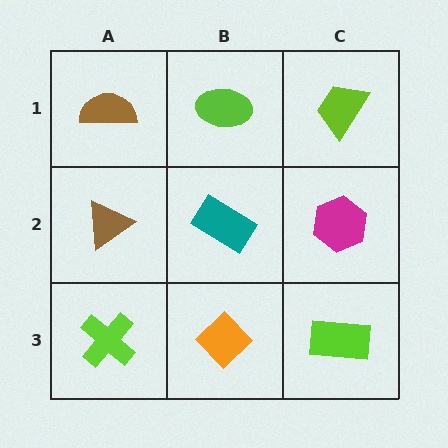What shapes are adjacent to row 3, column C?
A magenta hexagon (row 2, column C), an orange diamond (row 3, column B).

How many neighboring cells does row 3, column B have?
3.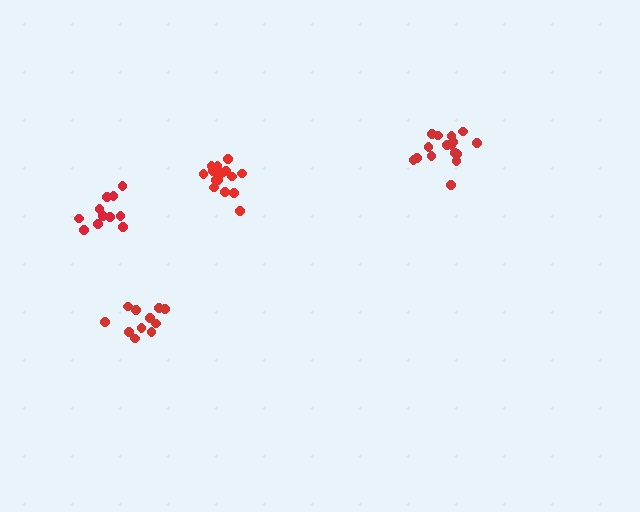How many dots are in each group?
Group 1: 11 dots, Group 2: 16 dots, Group 3: 16 dots, Group 4: 12 dots (55 total).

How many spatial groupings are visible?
There are 4 spatial groupings.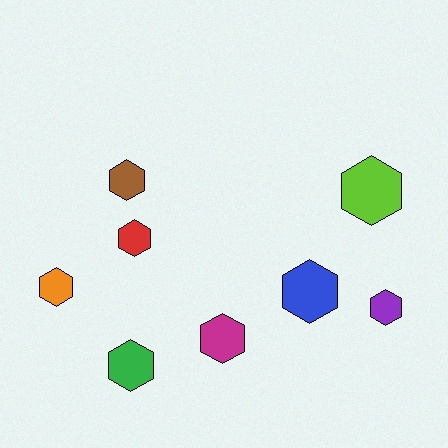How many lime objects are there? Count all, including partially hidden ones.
There is 1 lime object.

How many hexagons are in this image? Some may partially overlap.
There are 8 hexagons.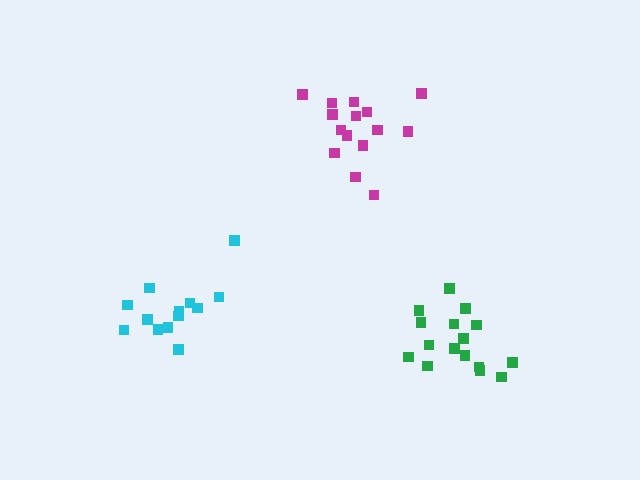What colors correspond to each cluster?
The clusters are colored: magenta, cyan, green.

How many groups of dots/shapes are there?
There are 3 groups.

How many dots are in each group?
Group 1: 15 dots, Group 2: 13 dots, Group 3: 16 dots (44 total).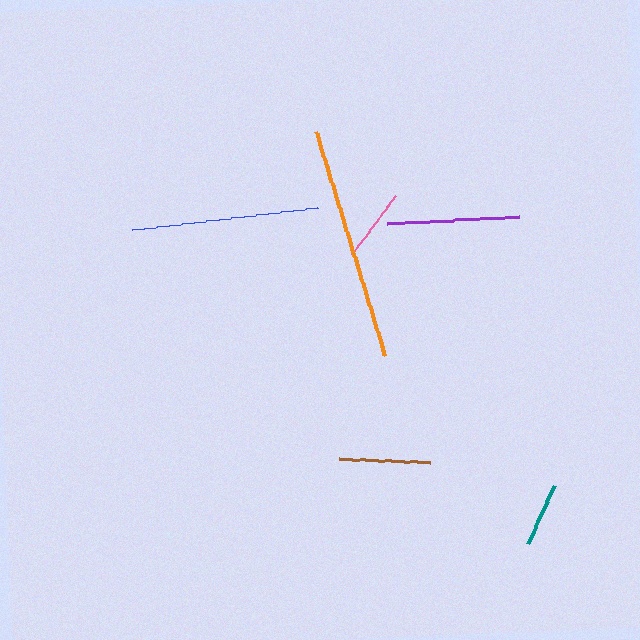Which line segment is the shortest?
The teal line is the shortest at approximately 64 pixels.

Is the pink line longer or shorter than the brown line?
The brown line is longer than the pink line.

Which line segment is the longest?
The orange line is the longest at approximately 234 pixels.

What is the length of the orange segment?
The orange segment is approximately 234 pixels long.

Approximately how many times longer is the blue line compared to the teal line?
The blue line is approximately 2.9 times the length of the teal line.